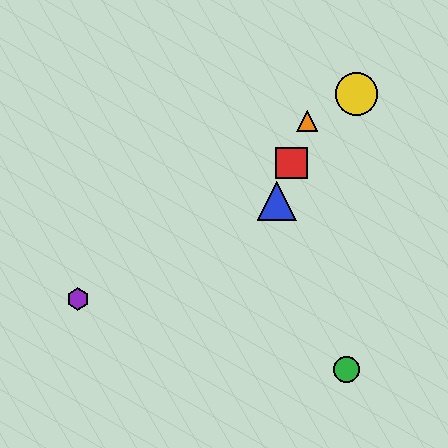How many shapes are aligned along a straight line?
3 shapes (the red square, the blue triangle, the orange triangle) are aligned along a straight line.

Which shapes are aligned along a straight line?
The red square, the blue triangle, the orange triangle are aligned along a straight line.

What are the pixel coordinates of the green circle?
The green circle is at (346, 370).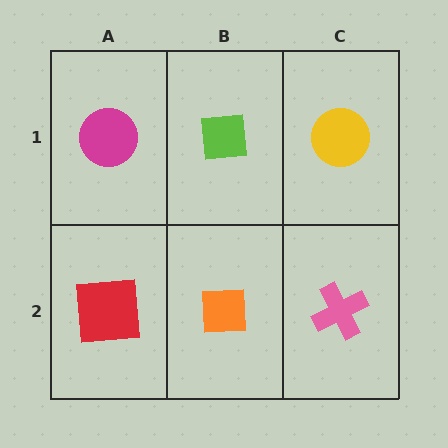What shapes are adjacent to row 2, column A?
A magenta circle (row 1, column A), an orange square (row 2, column B).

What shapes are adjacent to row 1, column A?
A red square (row 2, column A), a lime square (row 1, column B).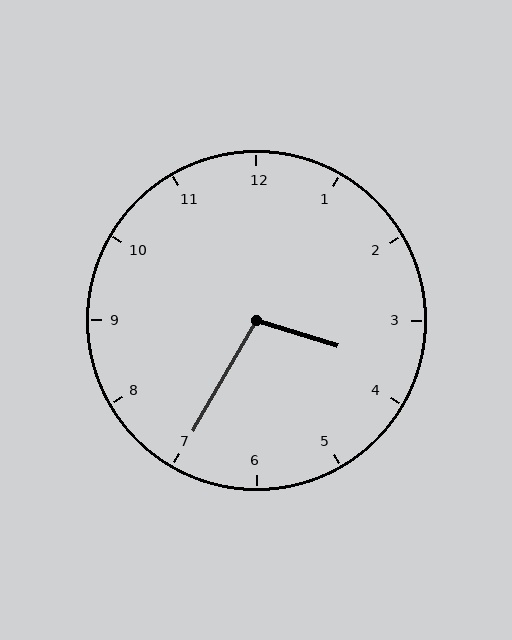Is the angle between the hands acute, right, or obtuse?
It is obtuse.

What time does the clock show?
3:35.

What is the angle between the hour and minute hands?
Approximately 102 degrees.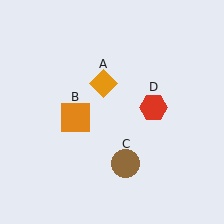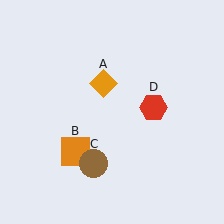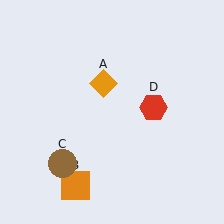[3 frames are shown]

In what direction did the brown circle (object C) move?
The brown circle (object C) moved left.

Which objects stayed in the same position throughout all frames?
Orange diamond (object A) and red hexagon (object D) remained stationary.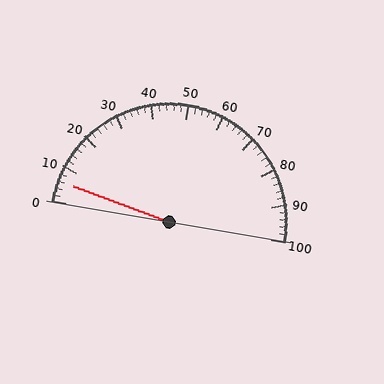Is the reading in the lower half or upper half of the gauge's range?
The reading is in the lower half of the range (0 to 100).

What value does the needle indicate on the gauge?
The needle indicates approximately 6.